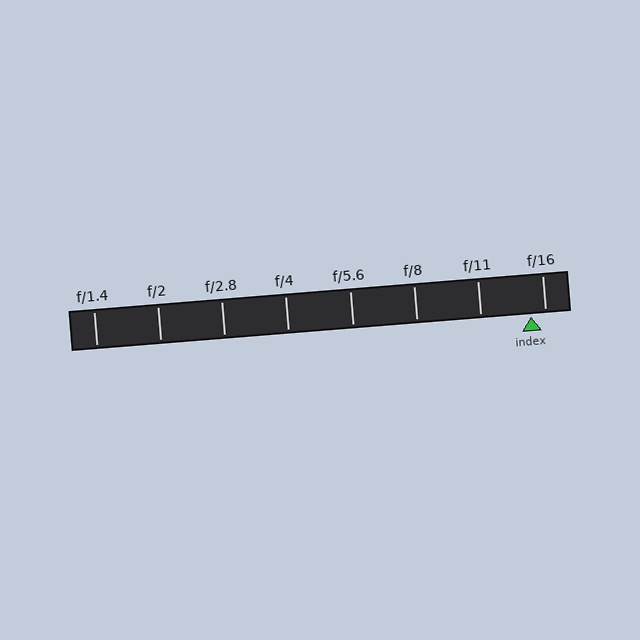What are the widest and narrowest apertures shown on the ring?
The widest aperture shown is f/1.4 and the narrowest is f/16.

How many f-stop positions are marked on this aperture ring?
There are 8 f-stop positions marked.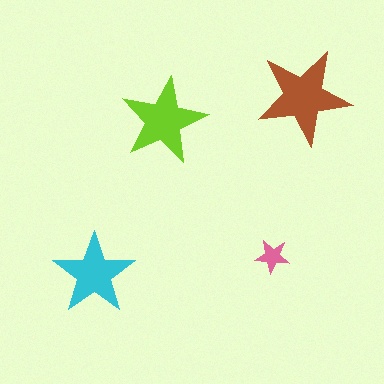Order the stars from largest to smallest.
the brown one, the lime one, the cyan one, the pink one.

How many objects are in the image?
There are 4 objects in the image.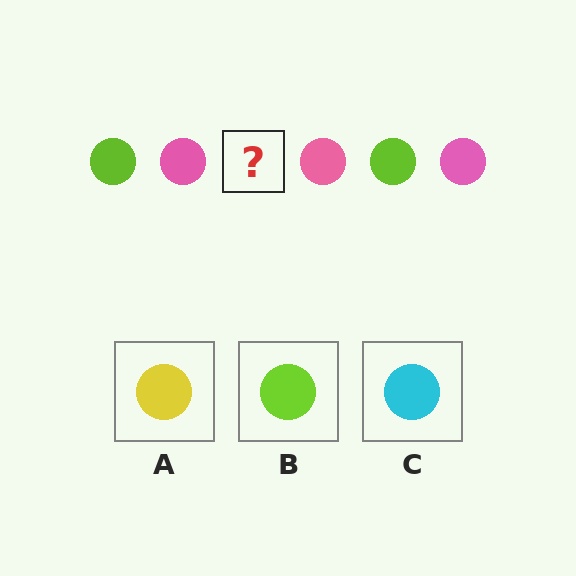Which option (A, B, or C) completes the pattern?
B.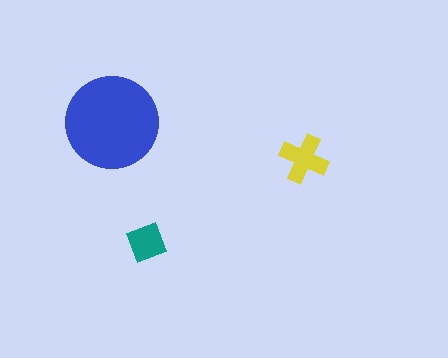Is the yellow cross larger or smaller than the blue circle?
Smaller.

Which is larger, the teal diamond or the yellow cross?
The yellow cross.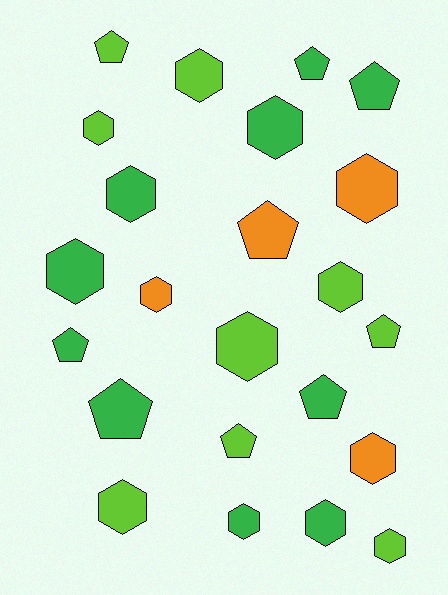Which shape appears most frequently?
Hexagon, with 14 objects.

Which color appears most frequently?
Green, with 10 objects.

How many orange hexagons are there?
There are 3 orange hexagons.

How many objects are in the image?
There are 23 objects.